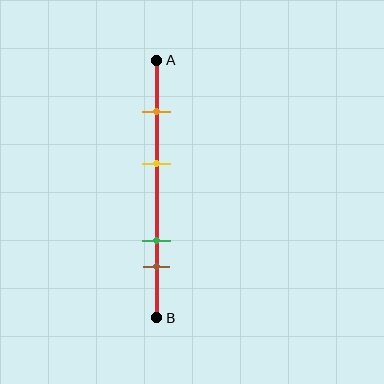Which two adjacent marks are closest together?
The green and brown marks are the closest adjacent pair.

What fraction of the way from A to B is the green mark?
The green mark is approximately 70% (0.7) of the way from A to B.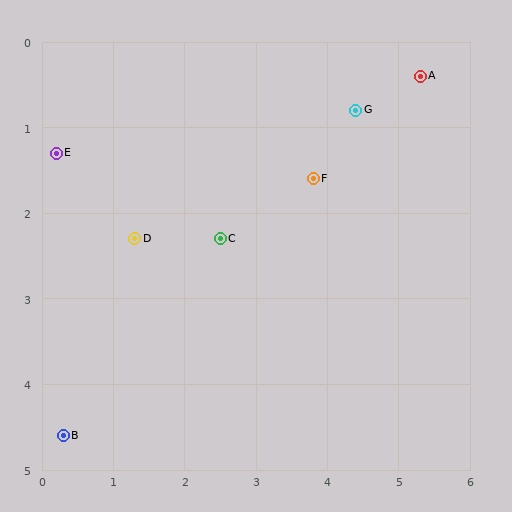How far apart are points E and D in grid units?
Points E and D are about 1.5 grid units apart.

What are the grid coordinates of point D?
Point D is at approximately (1.3, 2.3).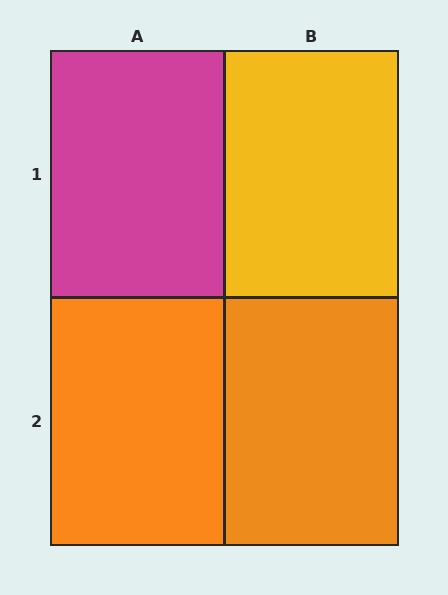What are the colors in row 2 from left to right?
Orange, orange.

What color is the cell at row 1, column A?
Magenta.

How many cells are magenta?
1 cell is magenta.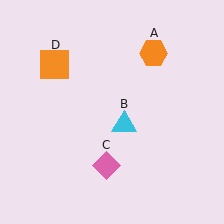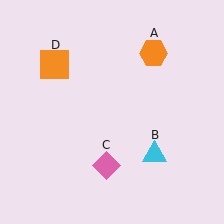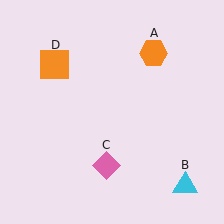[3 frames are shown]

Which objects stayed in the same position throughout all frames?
Orange hexagon (object A) and pink diamond (object C) and orange square (object D) remained stationary.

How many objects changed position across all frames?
1 object changed position: cyan triangle (object B).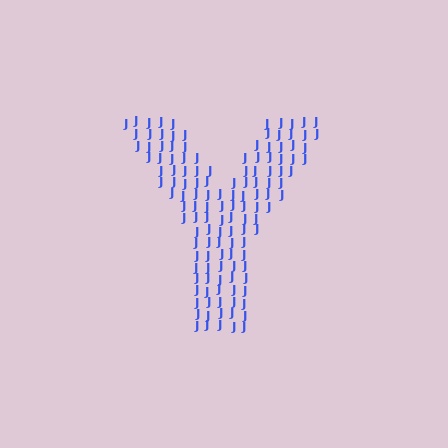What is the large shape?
The large shape is the letter Y.